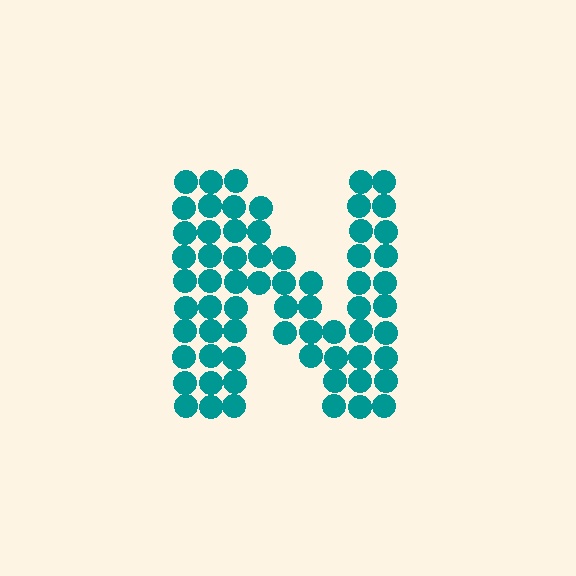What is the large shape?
The large shape is the letter N.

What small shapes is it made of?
It is made of small circles.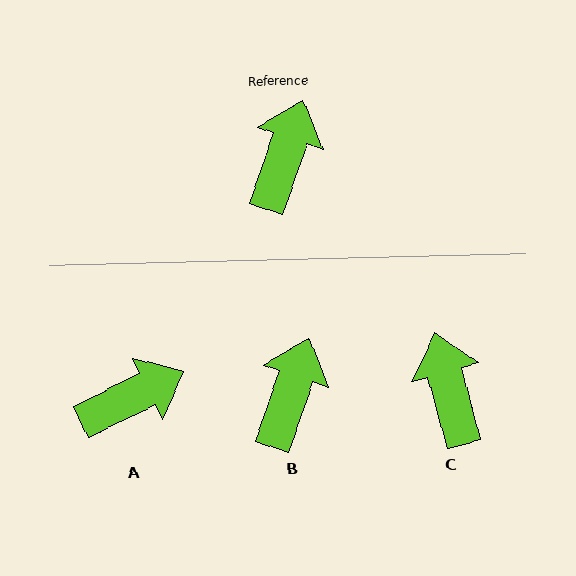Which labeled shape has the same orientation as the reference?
B.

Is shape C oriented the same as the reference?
No, it is off by about 34 degrees.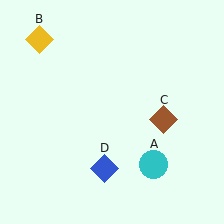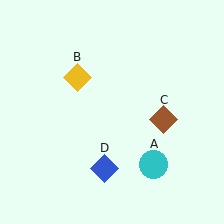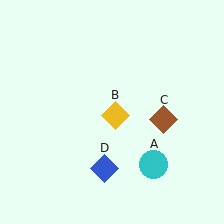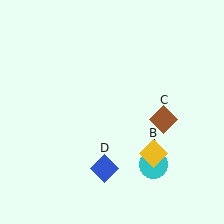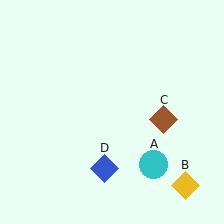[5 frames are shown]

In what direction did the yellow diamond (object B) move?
The yellow diamond (object B) moved down and to the right.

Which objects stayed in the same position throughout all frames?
Cyan circle (object A) and brown diamond (object C) and blue diamond (object D) remained stationary.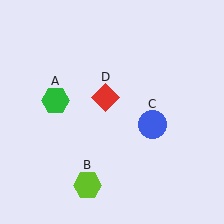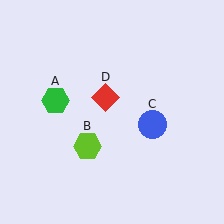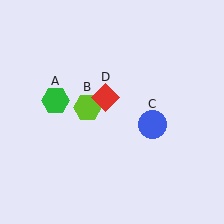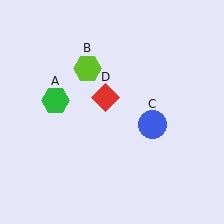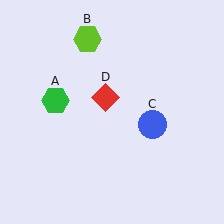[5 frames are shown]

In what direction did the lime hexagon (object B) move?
The lime hexagon (object B) moved up.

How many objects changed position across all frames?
1 object changed position: lime hexagon (object B).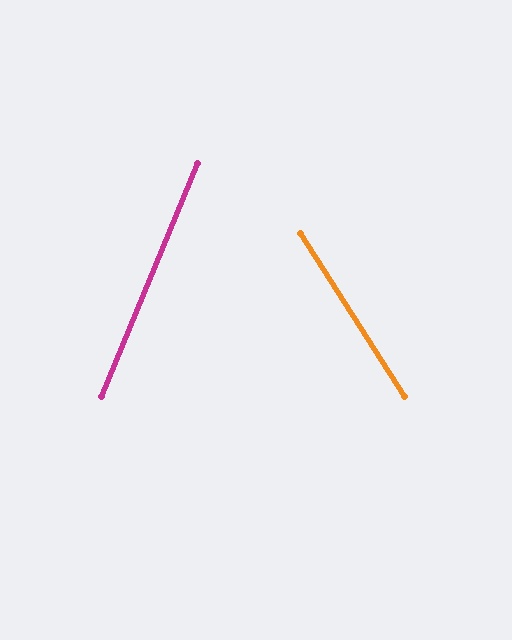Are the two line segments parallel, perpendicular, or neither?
Neither parallel nor perpendicular — they differ by about 55°.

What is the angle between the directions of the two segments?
Approximately 55 degrees.